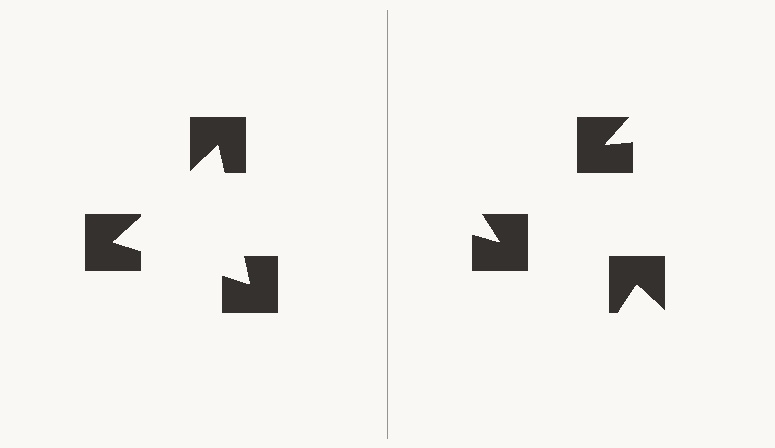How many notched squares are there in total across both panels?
6 — 3 on each side.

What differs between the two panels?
The notched squares are positioned identically on both sides; only the wedge orientations differ. On the left they align to a triangle; on the right they are misaligned.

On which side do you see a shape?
An illusory triangle appears on the left side. On the right side the wedge cuts are rotated, so no coherent shape forms.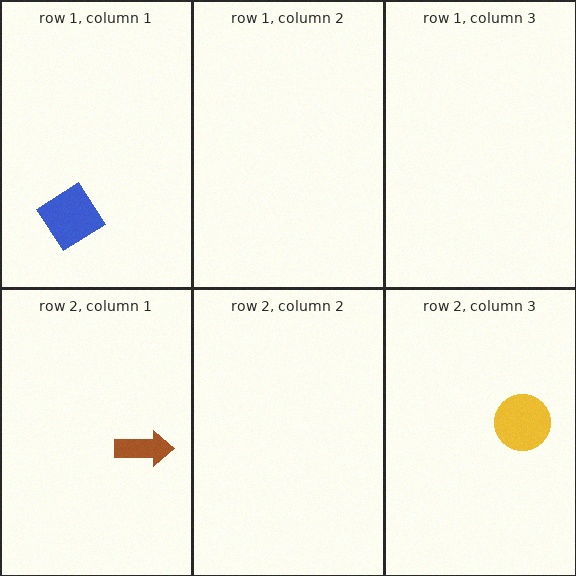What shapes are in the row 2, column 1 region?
The brown arrow.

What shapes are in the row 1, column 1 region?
The blue diamond.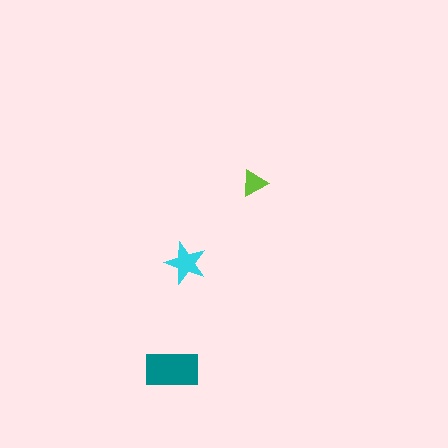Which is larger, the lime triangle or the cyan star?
The cyan star.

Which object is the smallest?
The lime triangle.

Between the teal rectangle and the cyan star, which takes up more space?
The teal rectangle.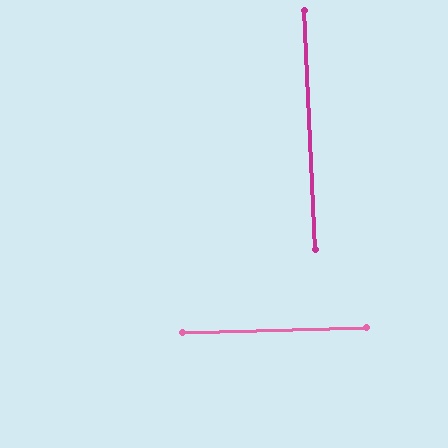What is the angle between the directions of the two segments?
Approximately 89 degrees.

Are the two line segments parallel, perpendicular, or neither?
Perpendicular — they meet at approximately 89°.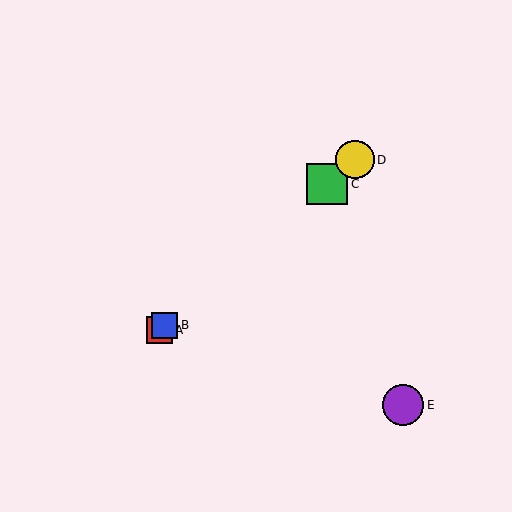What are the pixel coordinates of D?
Object D is at (355, 160).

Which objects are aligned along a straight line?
Objects A, B, C, D are aligned along a straight line.